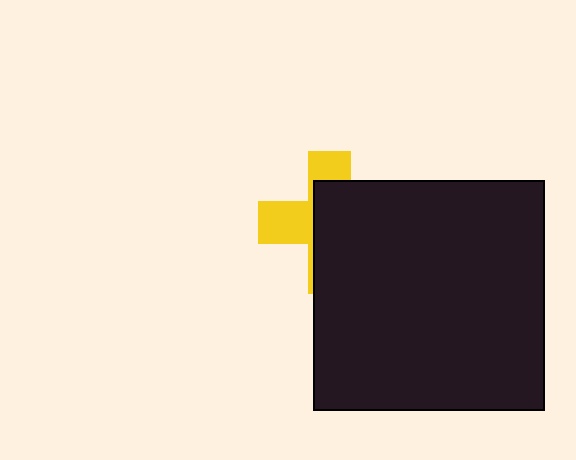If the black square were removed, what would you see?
You would see the complete yellow cross.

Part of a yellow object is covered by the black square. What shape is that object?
It is a cross.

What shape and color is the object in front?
The object in front is a black square.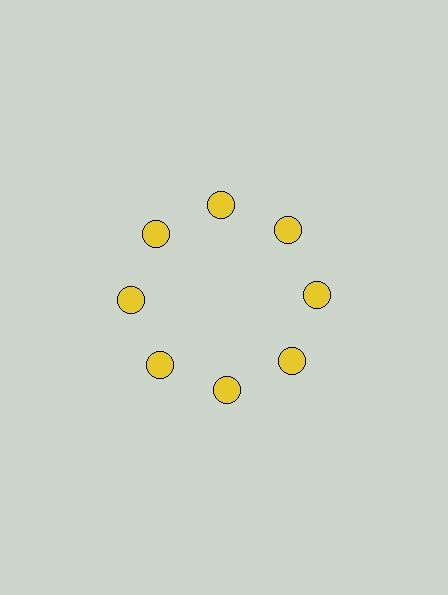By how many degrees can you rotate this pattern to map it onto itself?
The pattern maps onto itself every 45 degrees of rotation.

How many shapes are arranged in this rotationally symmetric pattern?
There are 8 shapes, arranged in 8 groups of 1.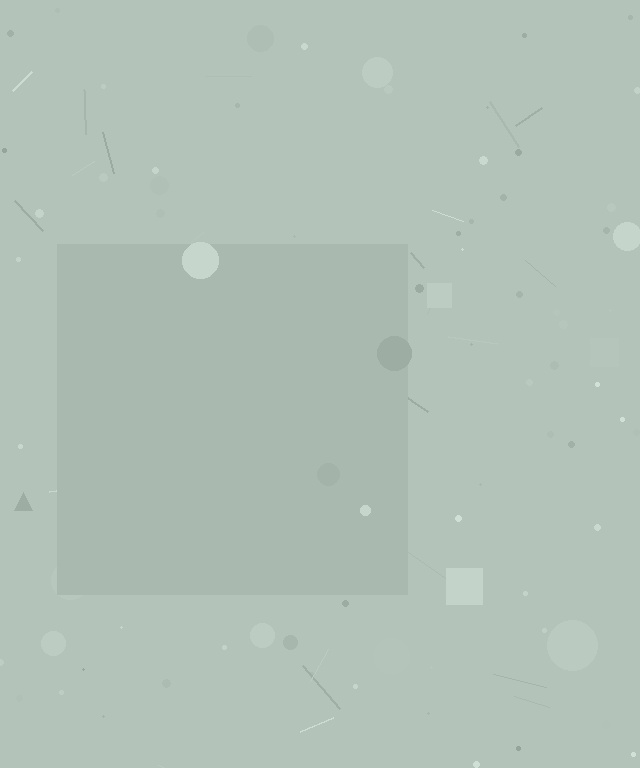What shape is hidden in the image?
A square is hidden in the image.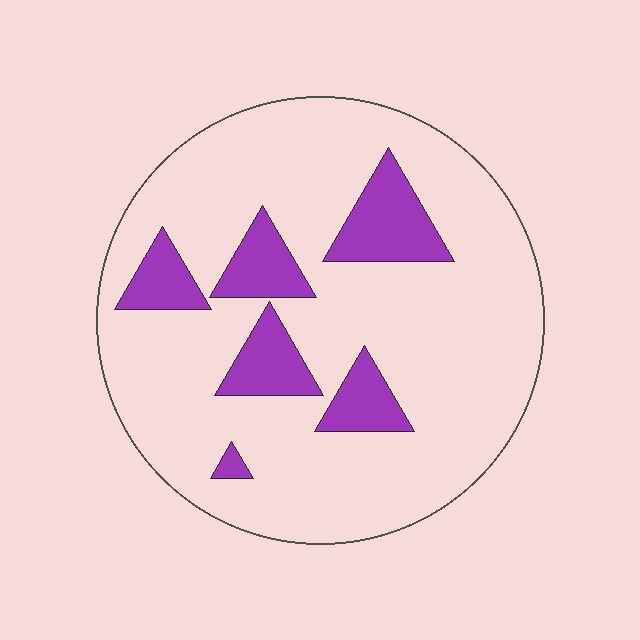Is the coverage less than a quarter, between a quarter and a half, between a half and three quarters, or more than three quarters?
Less than a quarter.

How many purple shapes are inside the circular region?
6.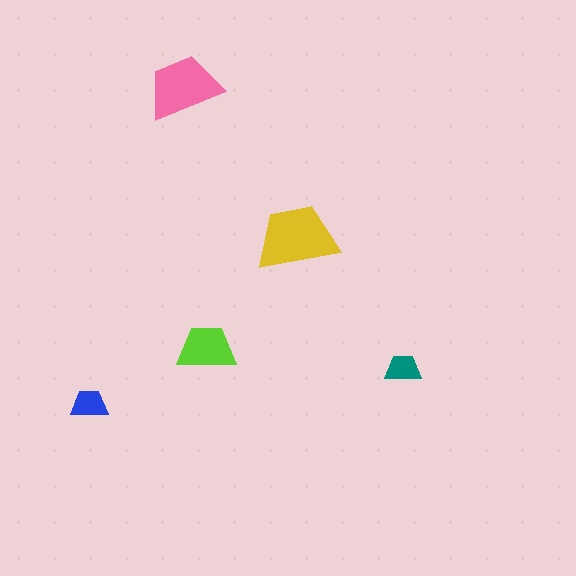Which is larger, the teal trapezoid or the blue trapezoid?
The blue one.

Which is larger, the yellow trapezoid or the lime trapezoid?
The yellow one.